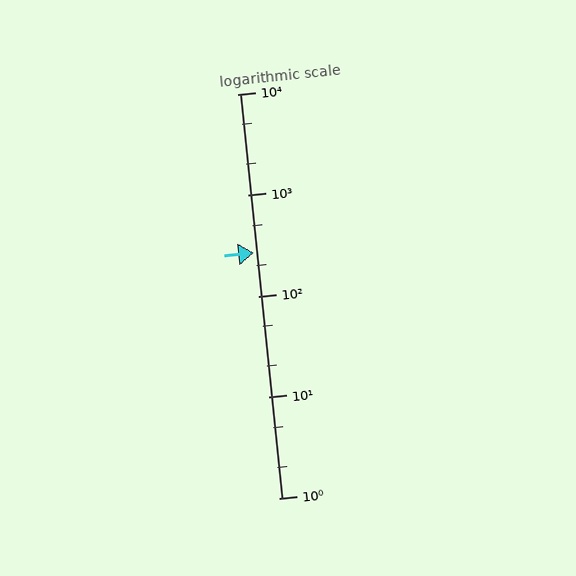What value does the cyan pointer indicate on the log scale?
The pointer indicates approximately 270.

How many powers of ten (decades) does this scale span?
The scale spans 4 decades, from 1 to 10000.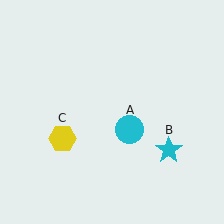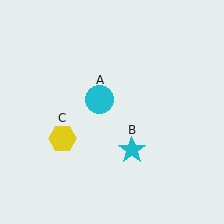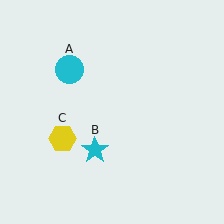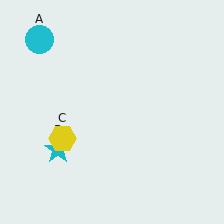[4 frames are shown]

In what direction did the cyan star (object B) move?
The cyan star (object B) moved left.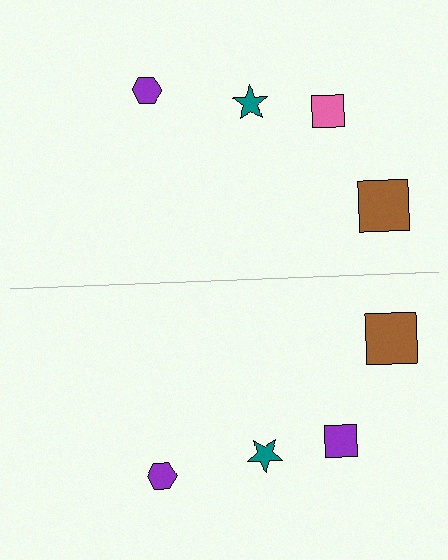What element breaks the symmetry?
The purple square on the bottom side breaks the symmetry — its mirror counterpart is pink.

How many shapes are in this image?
There are 8 shapes in this image.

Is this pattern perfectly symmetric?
No, the pattern is not perfectly symmetric. The purple square on the bottom side breaks the symmetry — its mirror counterpart is pink.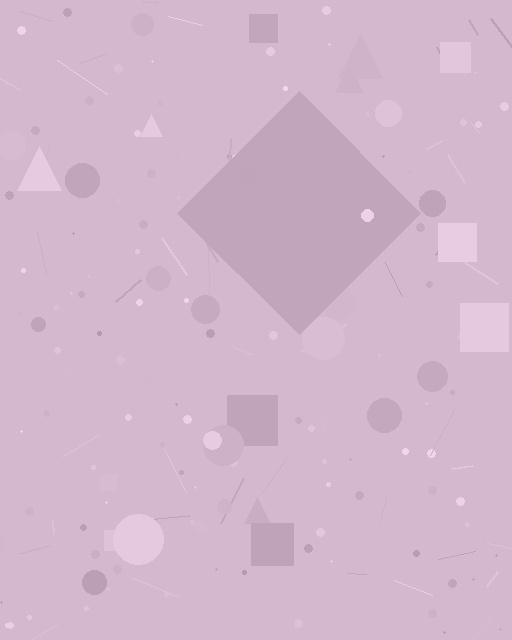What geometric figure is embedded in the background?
A diamond is embedded in the background.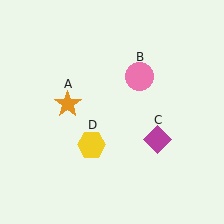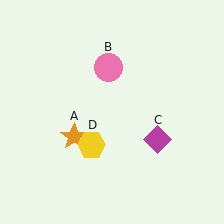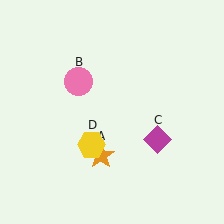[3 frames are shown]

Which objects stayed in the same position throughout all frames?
Magenta diamond (object C) and yellow hexagon (object D) remained stationary.